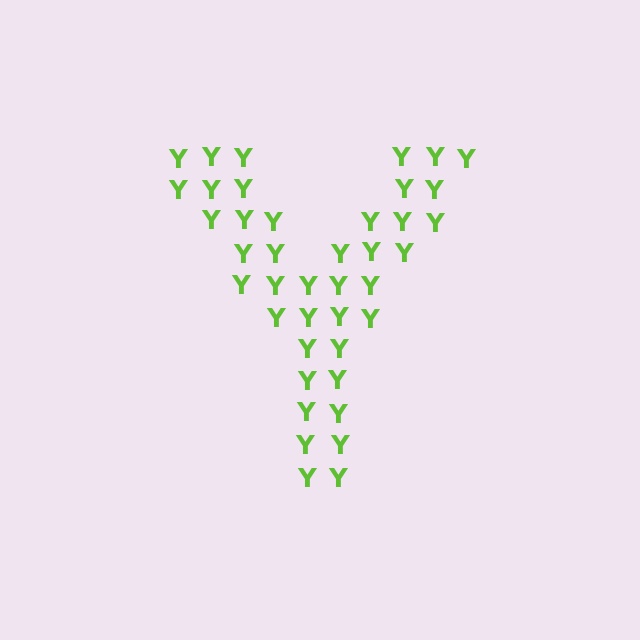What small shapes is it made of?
It is made of small letter Y's.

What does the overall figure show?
The overall figure shows the letter Y.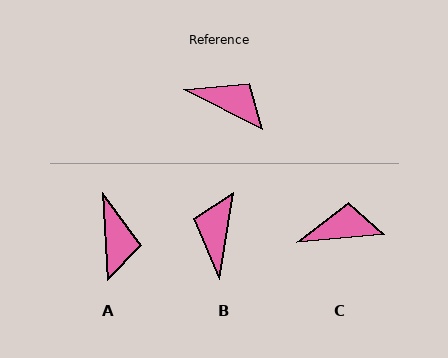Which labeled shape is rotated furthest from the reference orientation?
B, about 108 degrees away.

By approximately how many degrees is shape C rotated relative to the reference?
Approximately 32 degrees counter-clockwise.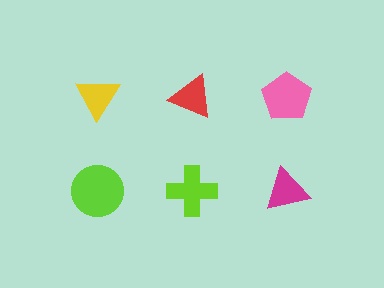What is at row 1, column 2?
A red triangle.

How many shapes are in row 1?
3 shapes.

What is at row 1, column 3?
A pink pentagon.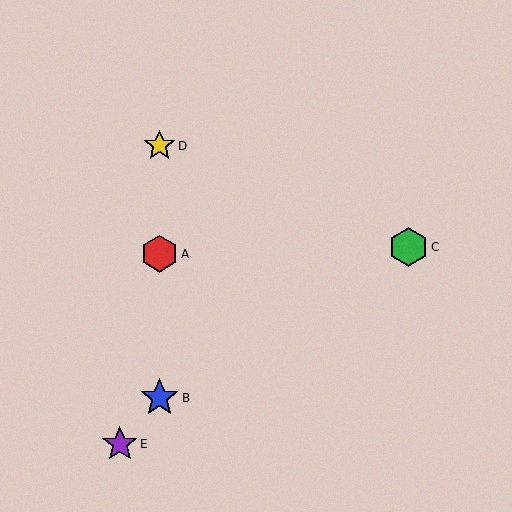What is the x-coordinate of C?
Object C is at x≈409.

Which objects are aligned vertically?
Objects A, B, D are aligned vertically.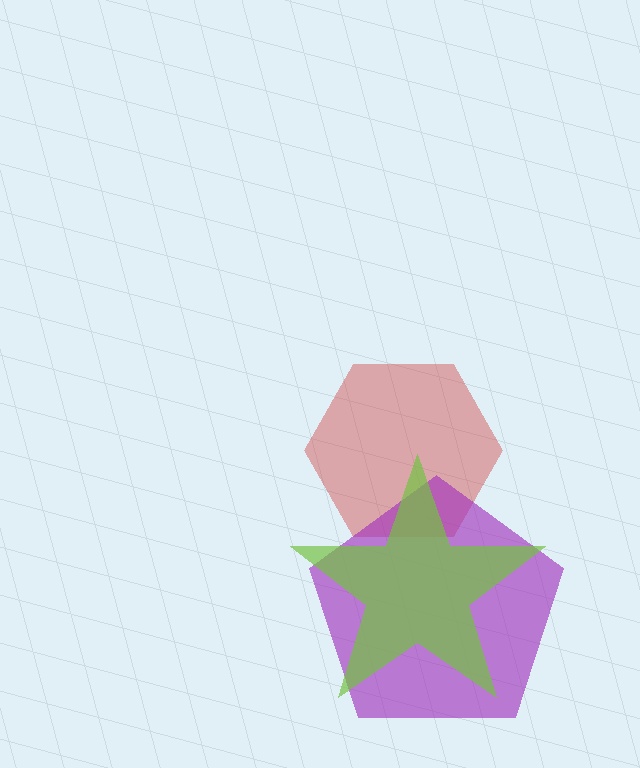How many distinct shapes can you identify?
There are 3 distinct shapes: a red hexagon, a purple pentagon, a lime star.